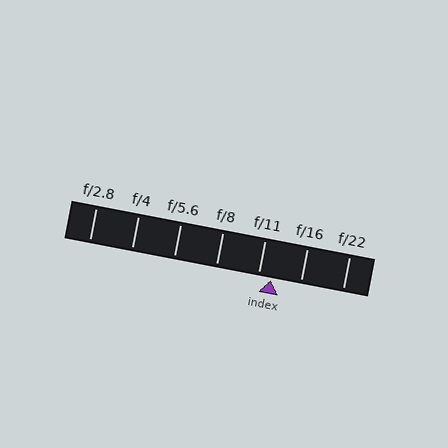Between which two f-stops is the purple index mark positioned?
The index mark is between f/11 and f/16.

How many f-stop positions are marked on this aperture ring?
There are 7 f-stop positions marked.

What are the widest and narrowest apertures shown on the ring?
The widest aperture shown is f/2.8 and the narrowest is f/22.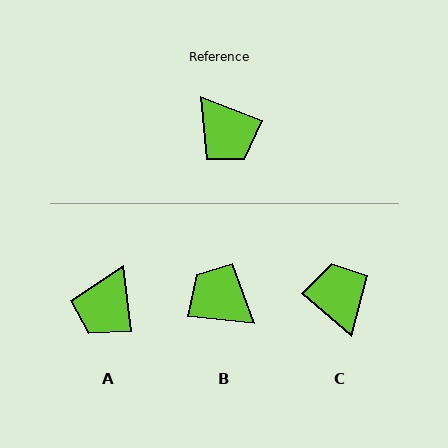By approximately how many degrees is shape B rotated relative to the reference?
Approximately 165 degrees clockwise.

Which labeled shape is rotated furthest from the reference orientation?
B, about 165 degrees away.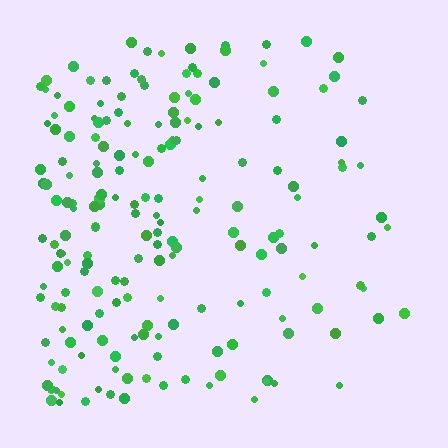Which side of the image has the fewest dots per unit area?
The right.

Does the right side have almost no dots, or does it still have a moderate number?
Still a moderate number, just noticeably fewer than the left.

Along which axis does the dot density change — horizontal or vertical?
Horizontal.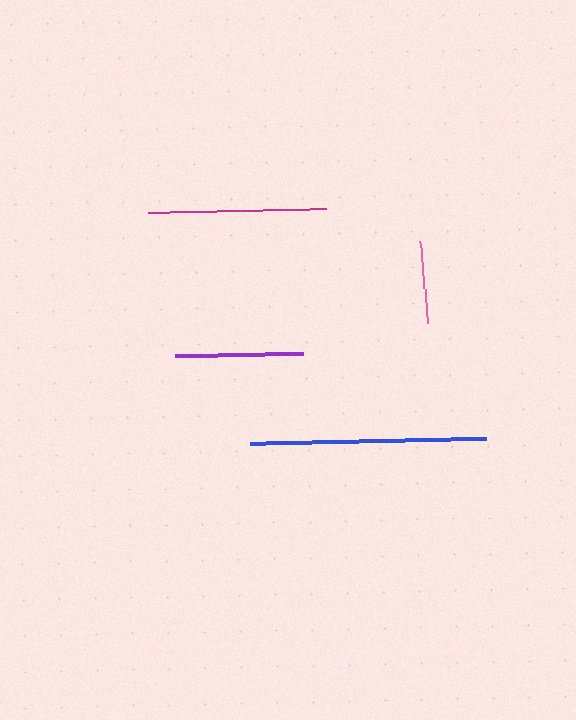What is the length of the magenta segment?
The magenta segment is approximately 178 pixels long.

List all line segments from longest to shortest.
From longest to shortest: blue, magenta, purple, pink.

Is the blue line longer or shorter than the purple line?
The blue line is longer than the purple line.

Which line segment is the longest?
The blue line is the longest at approximately 235 pixels.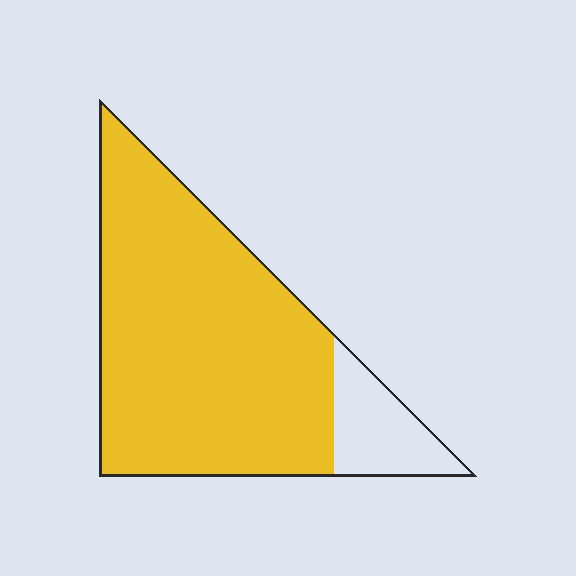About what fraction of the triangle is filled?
About seven eighths (7/8).